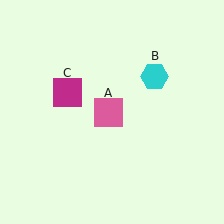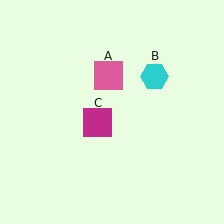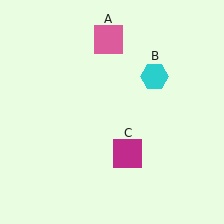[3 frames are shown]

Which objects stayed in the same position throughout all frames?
Cyan hexagon (object B) remained stationary.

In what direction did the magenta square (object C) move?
The magenta square (object C) moved down and to the right.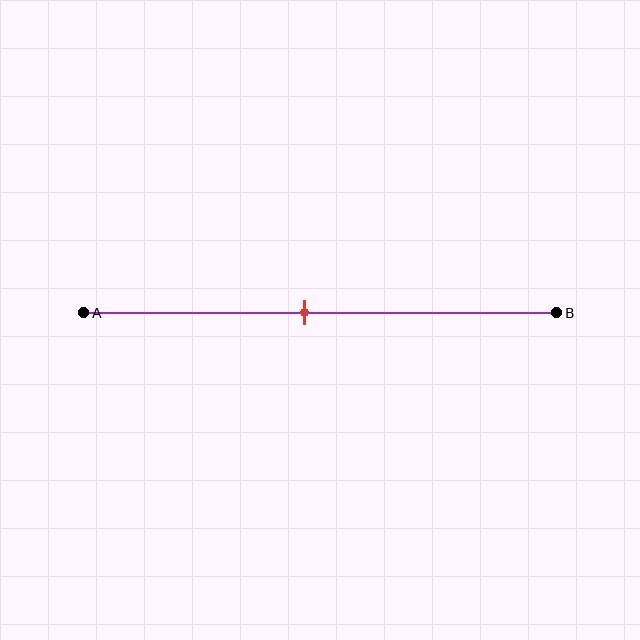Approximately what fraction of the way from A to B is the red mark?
The red mark is approximately 45% of the way from A to B.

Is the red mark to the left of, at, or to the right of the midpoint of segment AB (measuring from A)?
The red mark is to the left of the midpoint of segment AB.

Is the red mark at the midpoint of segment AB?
No, the mark is at about 45% from A, not at the 50% midpoint.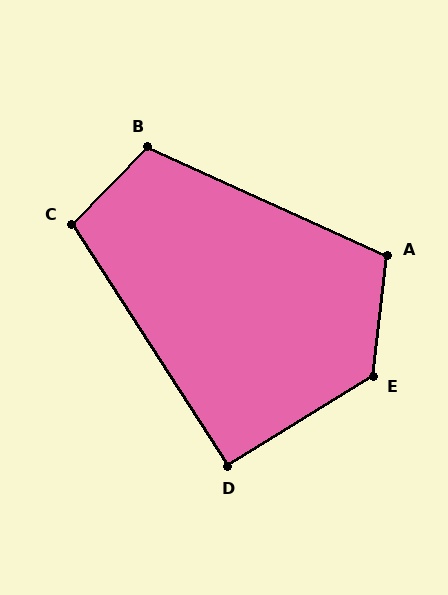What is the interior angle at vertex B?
Approximately 110 degrees (obtuse).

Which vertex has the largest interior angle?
E, at approximately 128 degrees.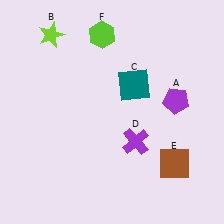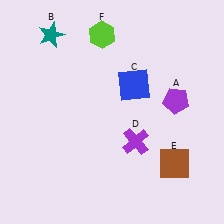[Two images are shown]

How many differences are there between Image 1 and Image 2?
There are 2 differences between the two images.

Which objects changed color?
B changed from lime to teal. C changed from teal to blue.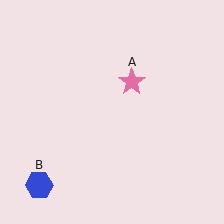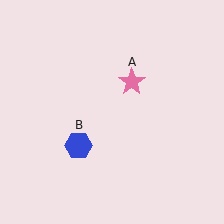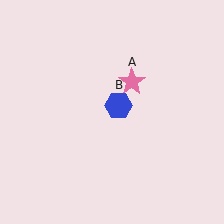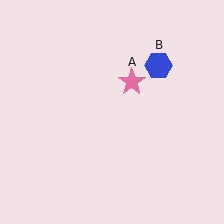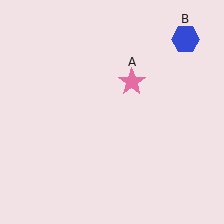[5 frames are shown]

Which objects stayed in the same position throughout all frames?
Pink star (object A) remained stationary.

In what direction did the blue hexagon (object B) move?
The blue hexagon (object B) moved up and to the right.